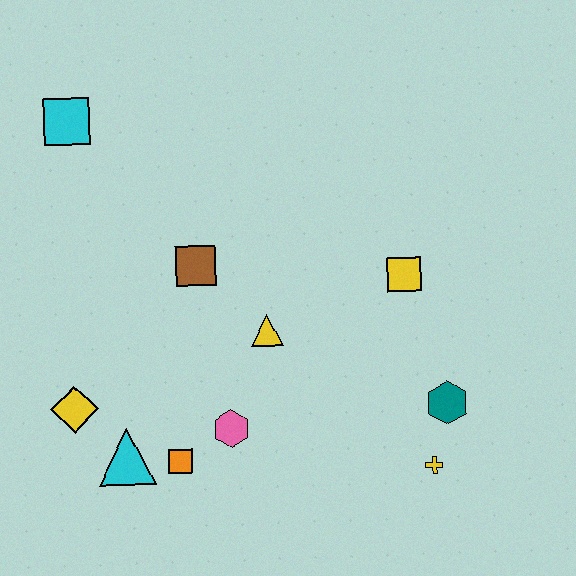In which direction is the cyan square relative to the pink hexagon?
The cyan square is above the pink hexagon.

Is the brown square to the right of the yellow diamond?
Yes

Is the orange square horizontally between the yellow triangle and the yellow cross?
No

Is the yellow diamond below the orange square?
No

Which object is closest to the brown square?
The yellow triangle is closest to the brown square.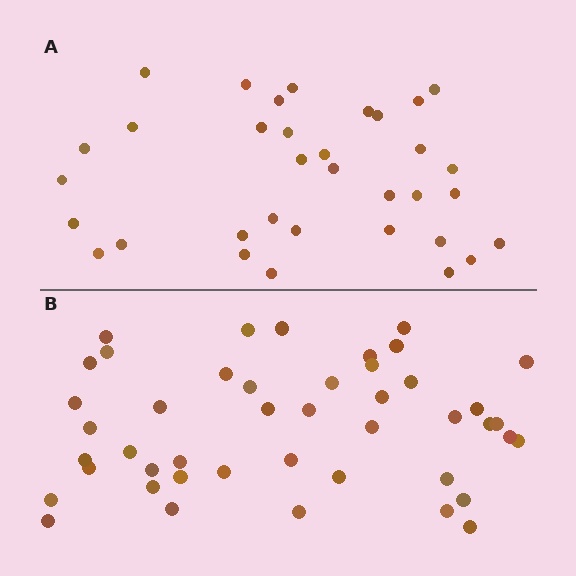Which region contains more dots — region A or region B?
Region B (the bottom region) has more dots.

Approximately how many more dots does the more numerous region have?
Region B has roughly 12 or so more dots than region A.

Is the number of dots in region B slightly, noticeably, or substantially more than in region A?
Region B has noticeably more, but not dramatically so. The ratio is roughly 1.3 to 1.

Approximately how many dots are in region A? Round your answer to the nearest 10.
About 30 dots. (The exact count is 34, which rounds to 30.)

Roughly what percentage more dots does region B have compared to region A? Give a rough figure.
About 30% more.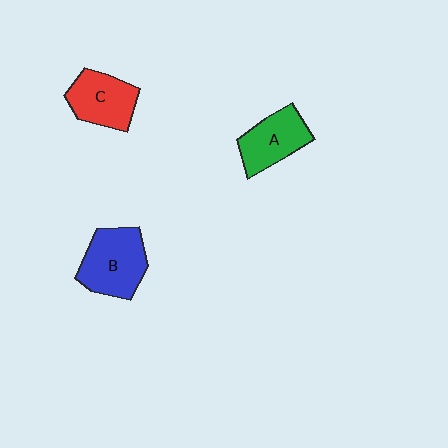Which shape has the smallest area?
Shape A (green).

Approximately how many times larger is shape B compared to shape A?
Approximately 1.2 times.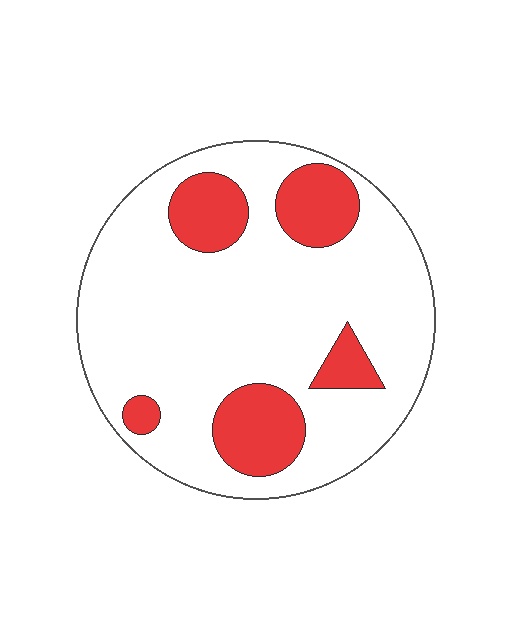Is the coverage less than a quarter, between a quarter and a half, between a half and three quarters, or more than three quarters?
Less than a quarter.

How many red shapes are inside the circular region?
5.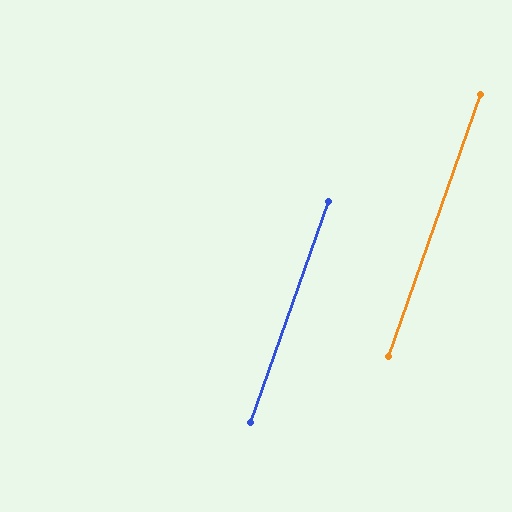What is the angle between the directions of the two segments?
Approximately 0 degrees.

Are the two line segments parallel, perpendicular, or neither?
Parallel — their directions differ by only 0.1°.